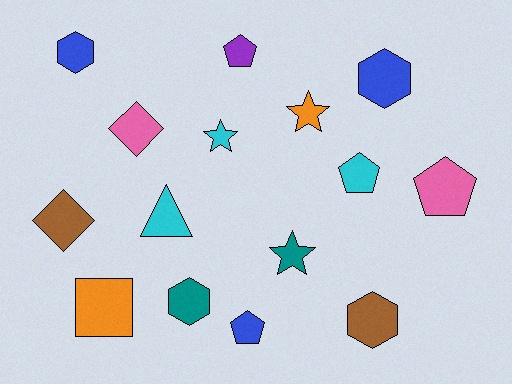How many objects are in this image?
There are 15 objects.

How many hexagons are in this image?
There are 4 hexagons.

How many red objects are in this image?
There are no red objects.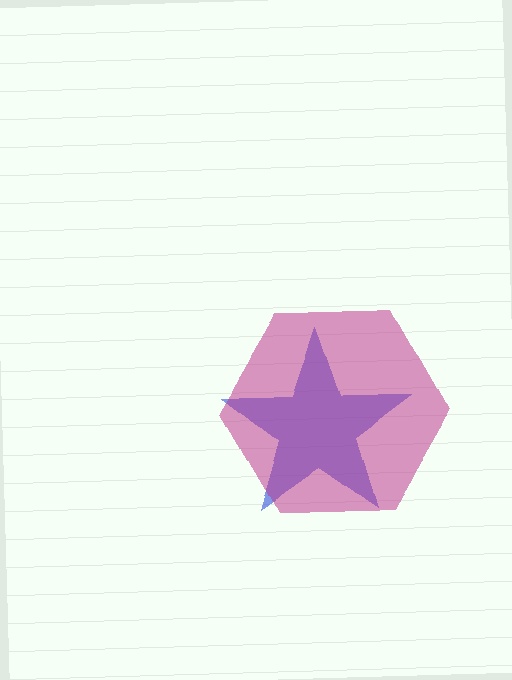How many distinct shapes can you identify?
There are 2 distinct shapes: a blue star, a magenta hexagon.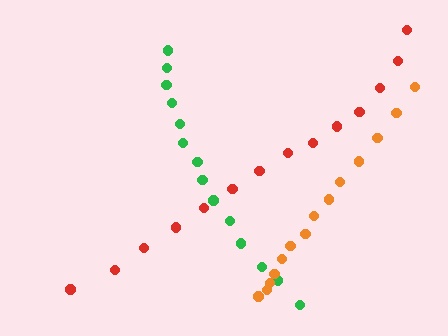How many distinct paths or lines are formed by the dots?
There are 3 distinct paths.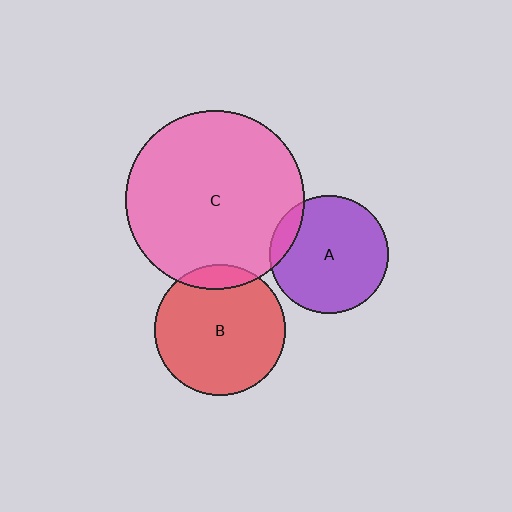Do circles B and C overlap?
Yes.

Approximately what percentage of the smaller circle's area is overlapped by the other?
Approximately 10%.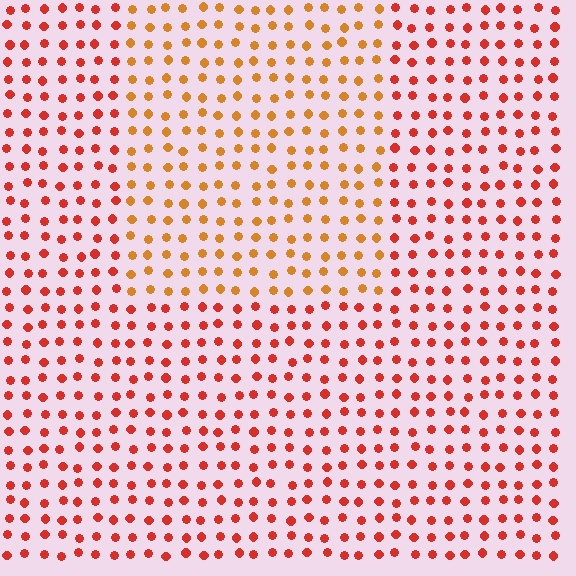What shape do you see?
I see a rectangle.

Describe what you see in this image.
The image is filled with small red elements in a uniform arrangement. A rectangle-shaped region is visible where the elements are tinted to a slightly different hue, forming a subtle color boundary.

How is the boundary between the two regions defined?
The boundary is defined purely by a slight shift in hue (about 31 degrees). Spacing, size, and orientation are identical on both sides.